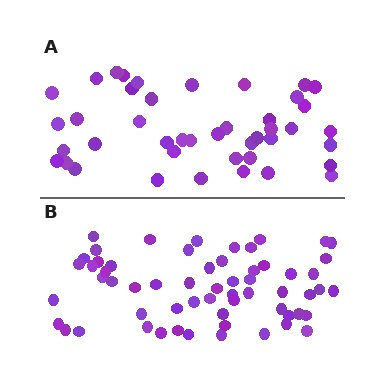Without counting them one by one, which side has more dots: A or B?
Region B (the bottom region) has more dots.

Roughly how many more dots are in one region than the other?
Region B has approximately 15 more dots than region A.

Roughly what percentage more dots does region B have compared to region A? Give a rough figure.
About 40% more.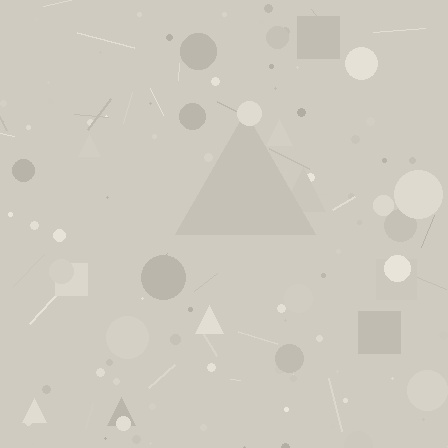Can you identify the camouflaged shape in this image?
The camouflaged shape is a triangle.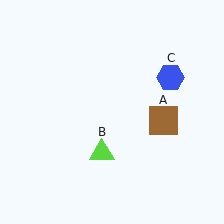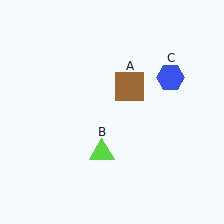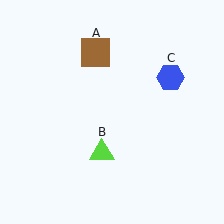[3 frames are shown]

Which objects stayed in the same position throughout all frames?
Lime triangle (object B) and blue hexagon (object C) remained stationary.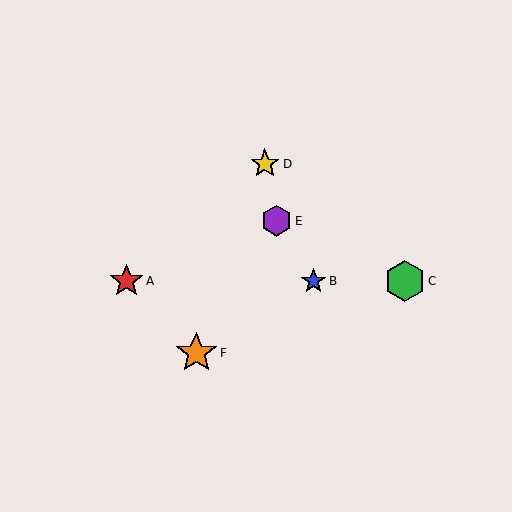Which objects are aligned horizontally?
Objects A, B, C are aligned horizontally.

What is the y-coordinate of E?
Object E is at y≈221.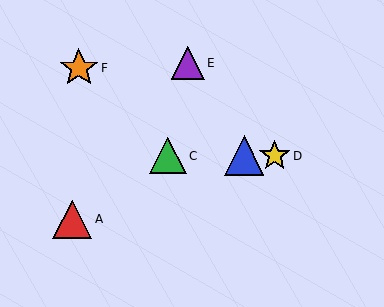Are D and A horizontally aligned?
No, D is at y≈156 and A is at y≈219.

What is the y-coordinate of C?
Object C is at y≈156.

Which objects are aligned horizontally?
Objects B, C, D are aligned horizontally.